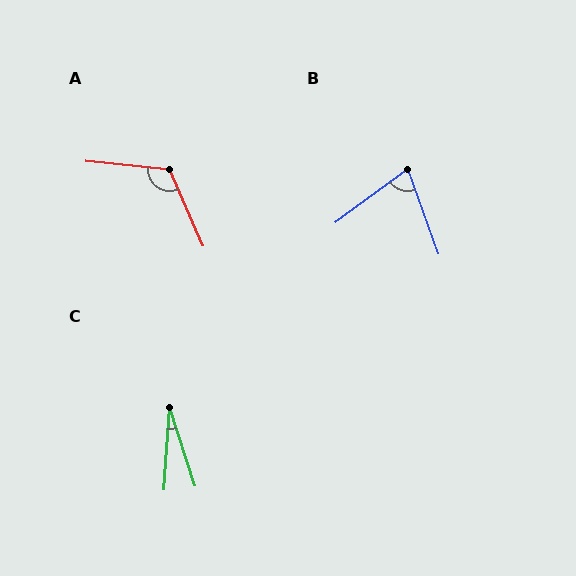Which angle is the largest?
A, at approximately 120 degrees.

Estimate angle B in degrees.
Approximately 73 degrees.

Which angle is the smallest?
C, at approximately 22 degrees.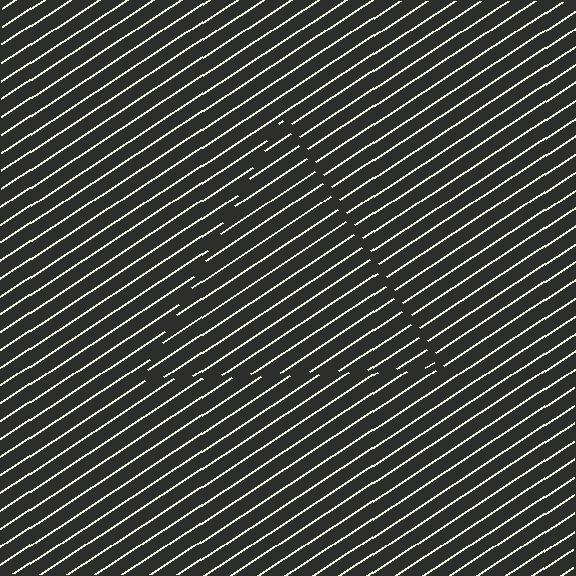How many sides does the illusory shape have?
3 sides — the line-ends trace a triangle.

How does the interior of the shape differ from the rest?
The interior of the shape contains the same grating, shifted by half a period — the contour is defined by the phase discontinuity where line-ends from the inner and outer gratings abut.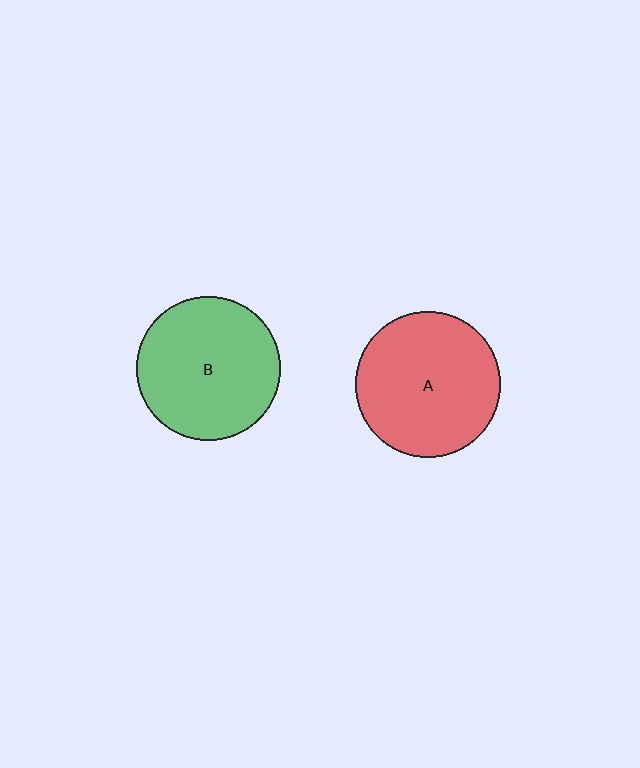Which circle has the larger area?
Circle A (red).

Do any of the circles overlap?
No, none of the circles overlap.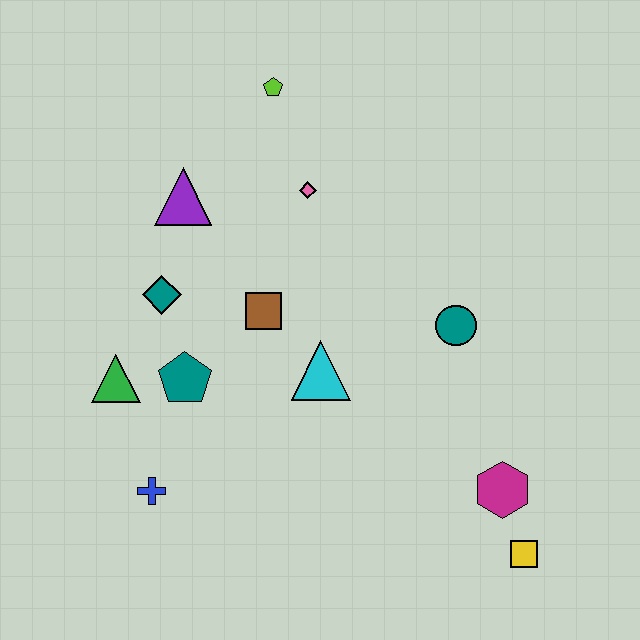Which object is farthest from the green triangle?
The yellow square is farthest from the green triangle.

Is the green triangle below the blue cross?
No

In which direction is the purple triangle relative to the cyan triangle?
The purple triangle is above the cyan triangle.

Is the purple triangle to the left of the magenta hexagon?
Yes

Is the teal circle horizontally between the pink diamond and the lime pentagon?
No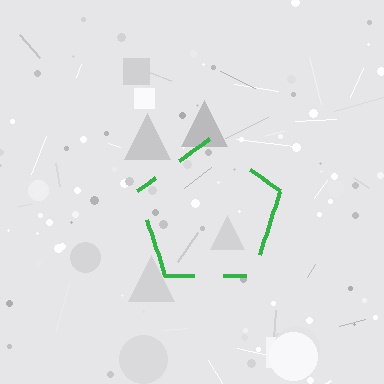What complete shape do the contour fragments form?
The contour fragments form a pentagon.